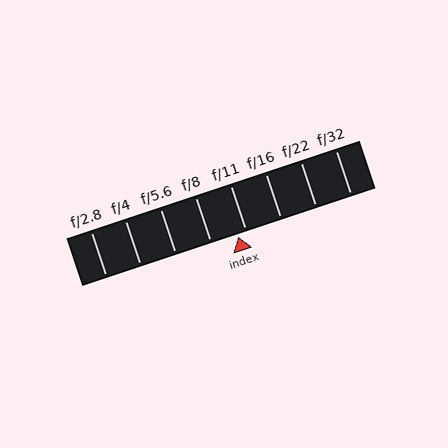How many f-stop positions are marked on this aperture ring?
There are 8 f-stop positions marked.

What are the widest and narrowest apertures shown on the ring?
The widest aperture shown is f/2.8 and the narrowest is f/32.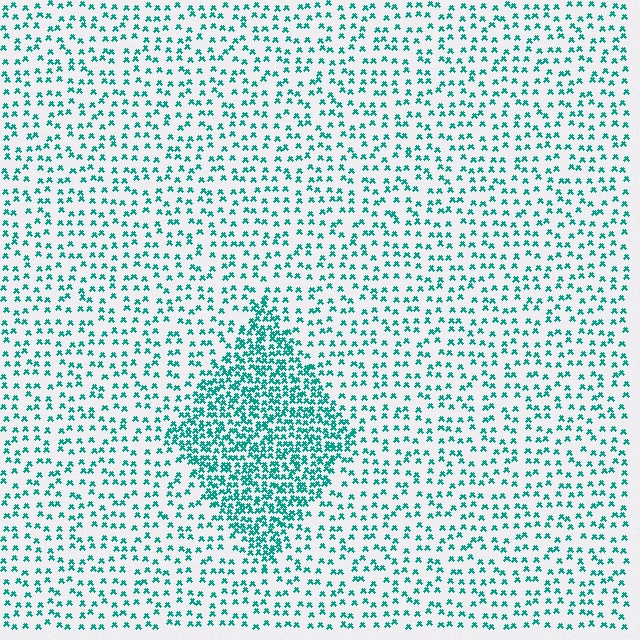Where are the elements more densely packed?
The elements are more densely packed inside the diamond boundary.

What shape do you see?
I see a diamond.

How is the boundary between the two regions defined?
The boundary is defined by a change in element density (approximately 2.5x ratio). All elements are the same color, size, and shape.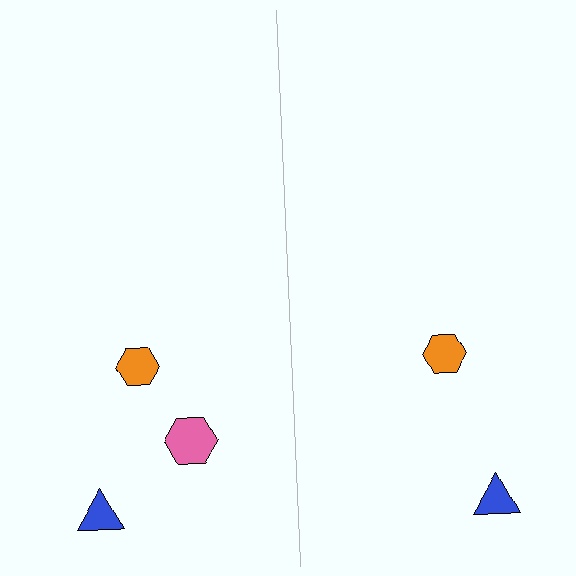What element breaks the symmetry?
A pink hexagon is missing from the right side.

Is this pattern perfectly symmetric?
No, the pattern is not perfectly symmetric. A pink hexagon is missing from the right side.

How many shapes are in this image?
There are 5 shapes in this image.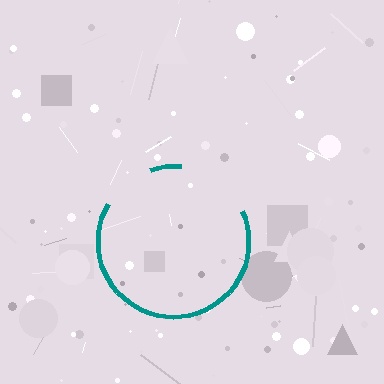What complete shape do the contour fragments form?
The contour fragments form a circle.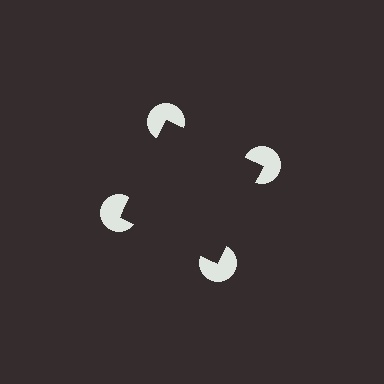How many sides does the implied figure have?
4 sides.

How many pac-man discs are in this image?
There are 4 — one at each vertex of the illusory square.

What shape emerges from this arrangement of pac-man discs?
An illusory square — its edges are inferred from the aligned wedge cuts in the pac-man discs, not physically drawn.